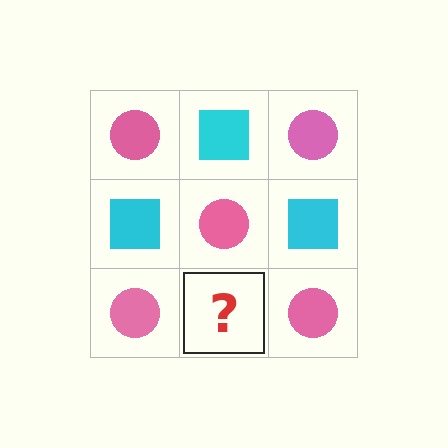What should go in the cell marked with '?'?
The missing cell should contain a cyan square.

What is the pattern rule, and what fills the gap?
The rule is that it alternates pink circle and cyan square in a checkerboard pattern. The gap should be filled with a cyan square.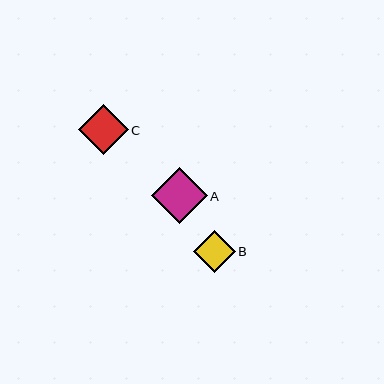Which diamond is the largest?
Diamond A is the largest with a size of approximately 56 pixels.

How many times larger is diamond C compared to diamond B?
Diamond C is approximately 1.2 times the size of diamond B.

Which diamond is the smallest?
Diamond B is the smallest with a size of approximately 42 pixels.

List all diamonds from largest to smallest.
From largest to smallest: A, C, B.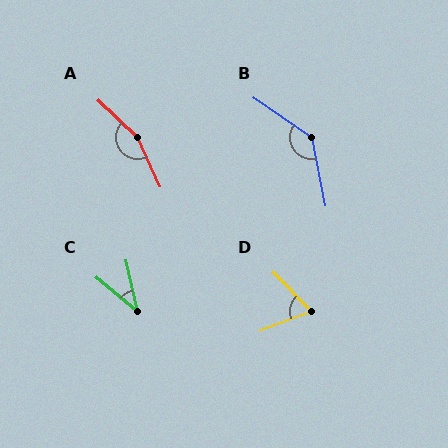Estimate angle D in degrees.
Approximately 67 degrees.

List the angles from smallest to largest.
C (38°), D (67°), B (136°), A (158°).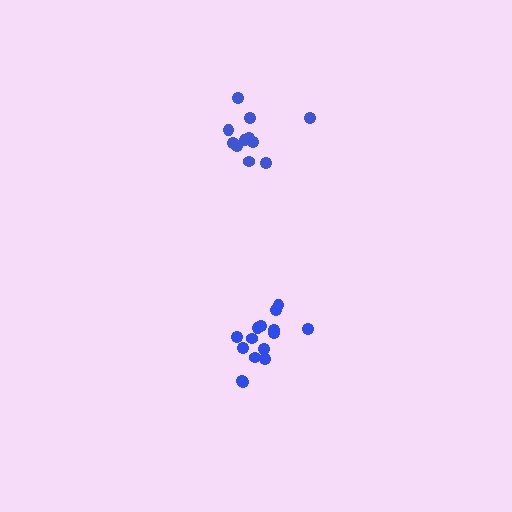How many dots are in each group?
Group 1: 11 dots, Group 2: 15 dots (26 total).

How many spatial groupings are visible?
There are 2 spatial groupings.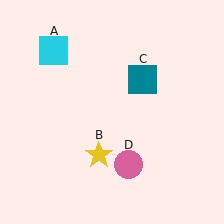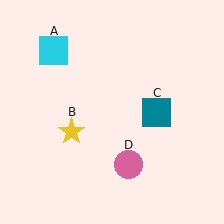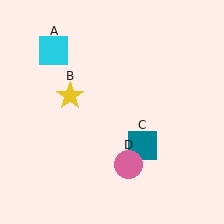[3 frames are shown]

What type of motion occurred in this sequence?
The yellow star (object B), teal square (object C) rotated clockwise around the center of the scene.